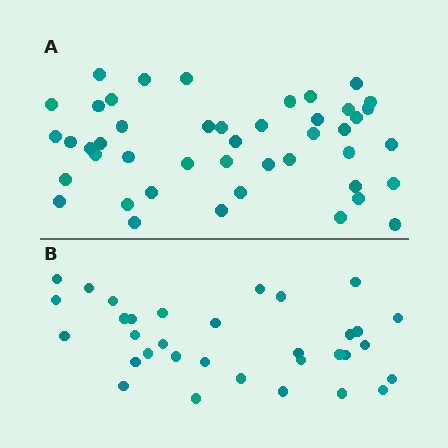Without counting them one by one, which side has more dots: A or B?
Region A (the top region) has more dots.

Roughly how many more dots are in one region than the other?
Region A has roughly 12 or so more dots than region B.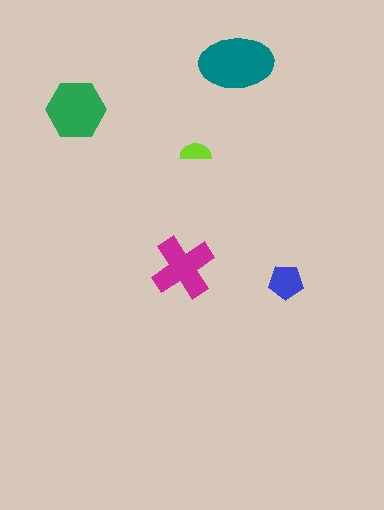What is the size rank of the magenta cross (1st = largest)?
3rd.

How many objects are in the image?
There are 5 objects in the image.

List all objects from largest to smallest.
The teal ellipse, the green hexagon, the magenta cross, the blue pentagon, the lime semicircle.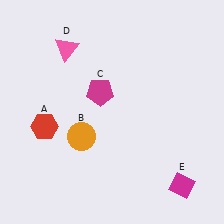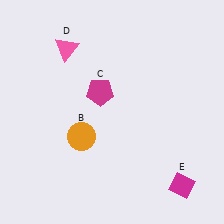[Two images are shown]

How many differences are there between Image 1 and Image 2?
There is 1 difference between the two images.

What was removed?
The red hexagon (A) was removed in Image 2.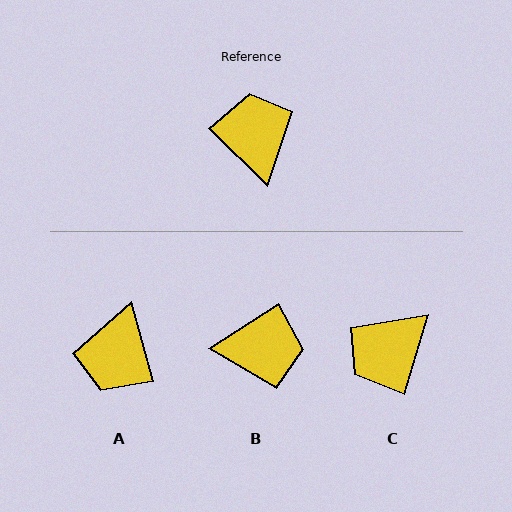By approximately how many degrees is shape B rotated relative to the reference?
Approximately 102 degrees clockwise.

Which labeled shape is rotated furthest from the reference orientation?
A, about 150 degrees away.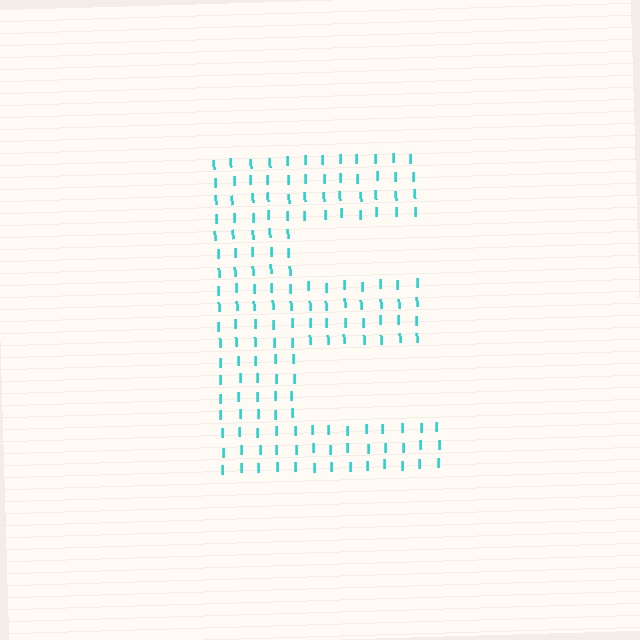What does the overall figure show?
The overall figure shows the letter E.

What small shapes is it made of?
It is made of small letter I's.